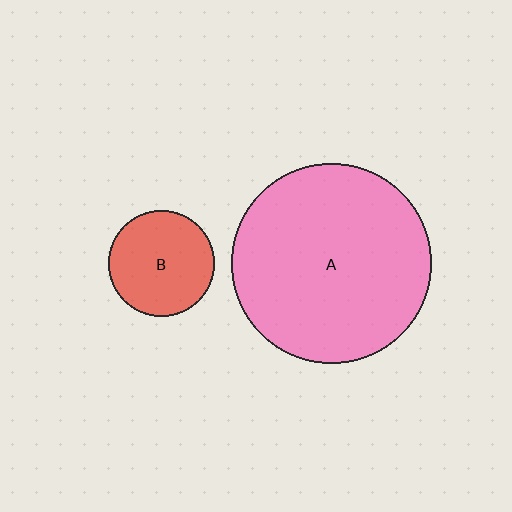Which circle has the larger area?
Circle A (pink).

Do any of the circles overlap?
No, none of the circles overlap.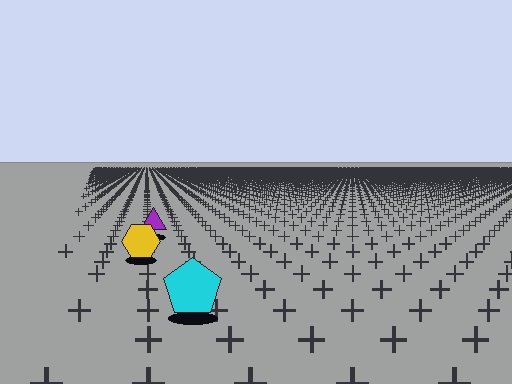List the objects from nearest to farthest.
From nearest to farthest: the cyan pentagon, the yellow hexagon, the purple triangle.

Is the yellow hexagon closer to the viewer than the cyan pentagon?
No. The cyan pentagon is closer — you can tell from the texture gradient: the ground texture is coarser near it.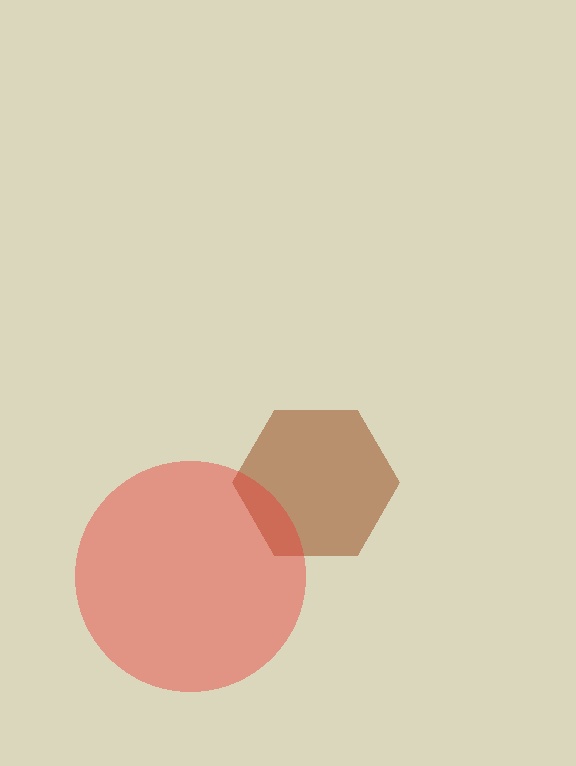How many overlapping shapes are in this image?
There are 2 overlapping shapes in the image.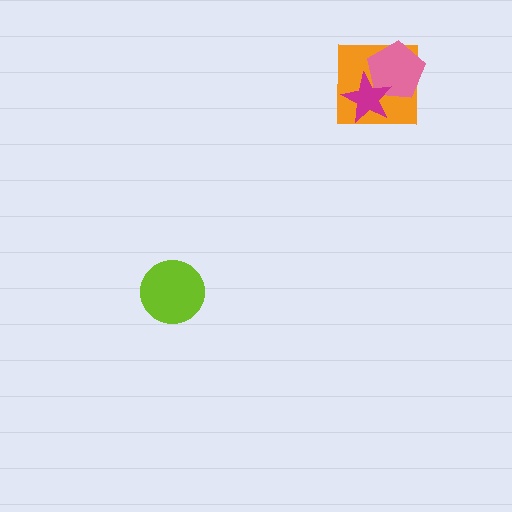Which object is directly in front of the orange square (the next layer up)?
The pink pentagon is directly in front of the orange square.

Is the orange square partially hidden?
Yes, it is partially covered by another shape.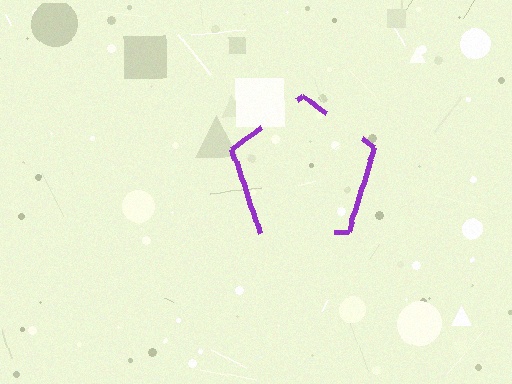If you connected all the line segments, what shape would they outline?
They would outline a pentagon.